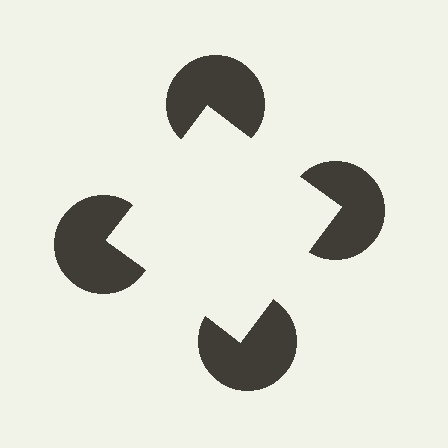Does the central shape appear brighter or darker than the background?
It typically appears slightly brighter than the background, even though no actual brightness change is drawn.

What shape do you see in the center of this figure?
An illusory square — its edges are inferred from the aligned wedge cuts in the pac-man discs, not physically drawn.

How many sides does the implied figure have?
4 sides.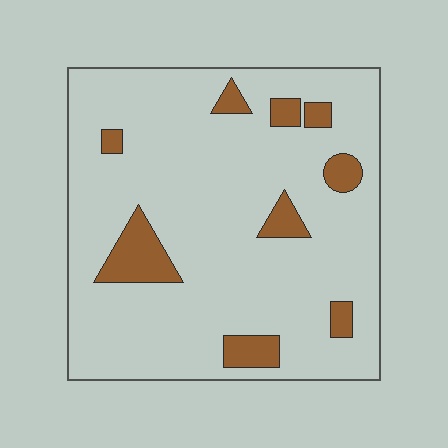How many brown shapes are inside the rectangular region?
9.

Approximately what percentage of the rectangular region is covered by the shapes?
Approximately 10%.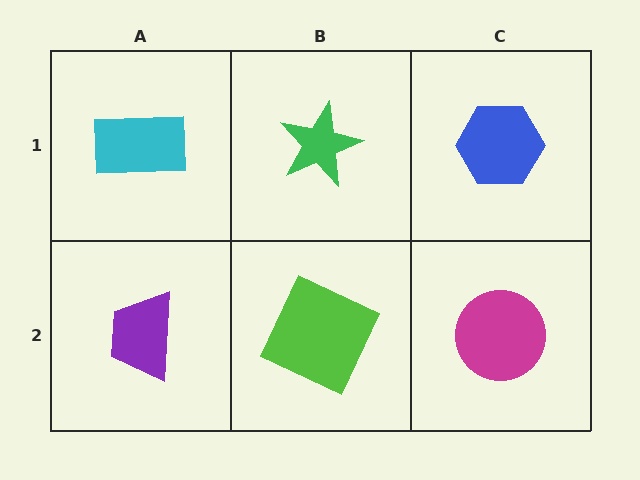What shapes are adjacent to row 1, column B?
A lime square (row 2, column B), a cyan rectangle (row 1, column A), a blue hexagon (row 1, column C).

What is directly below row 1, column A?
A purple trapezoid.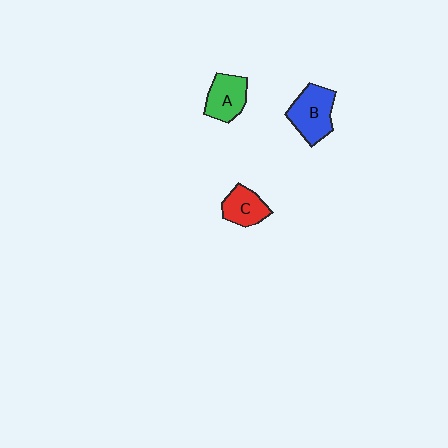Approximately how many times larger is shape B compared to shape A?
Approximately 1.3 times.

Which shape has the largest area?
Shape B (blue).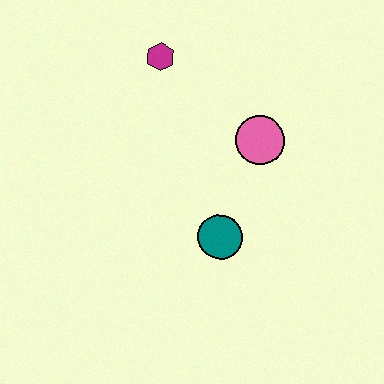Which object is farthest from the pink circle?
The magenta hexagon is farthest from the pink circle.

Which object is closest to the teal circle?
The pink circle is closest to the teal circle.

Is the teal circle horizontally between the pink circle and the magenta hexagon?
Yes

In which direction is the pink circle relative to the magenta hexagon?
The pink circle is to the right of the magenta hexagon.